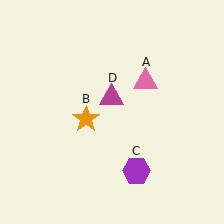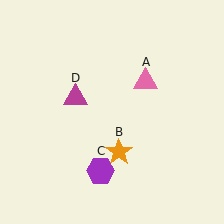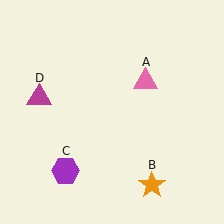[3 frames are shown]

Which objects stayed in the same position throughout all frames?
Pink triangle (object A) remained stationary.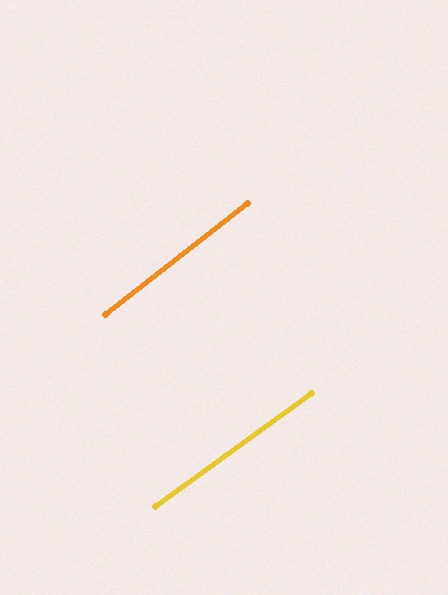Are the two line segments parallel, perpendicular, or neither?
Parallel — their directions differ by only 1.9°.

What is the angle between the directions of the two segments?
Approximately 2 degrees.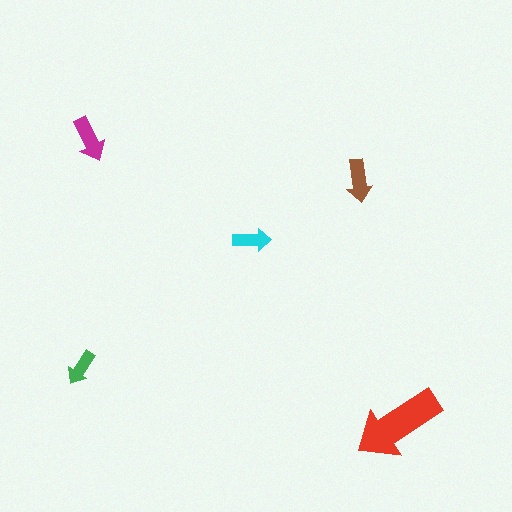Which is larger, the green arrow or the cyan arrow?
The cyan one.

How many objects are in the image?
There are 5 objects in the image.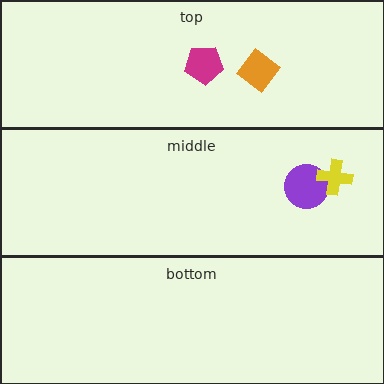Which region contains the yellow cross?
The middle region.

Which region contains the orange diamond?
The top region.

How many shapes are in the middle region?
2.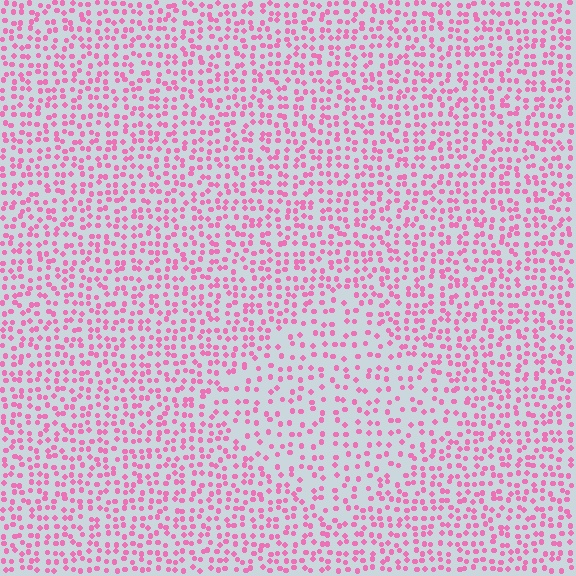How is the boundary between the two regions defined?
The boundary is defined by a change in element density (approximately 1.6x ratio). All elements are the same color, size, and shape.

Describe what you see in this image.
The image contains small pink elements arranged at two different densities. A diamond-shaped region is visible where the elements are less densely packed than the surrounding area.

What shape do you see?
I see a diamond.